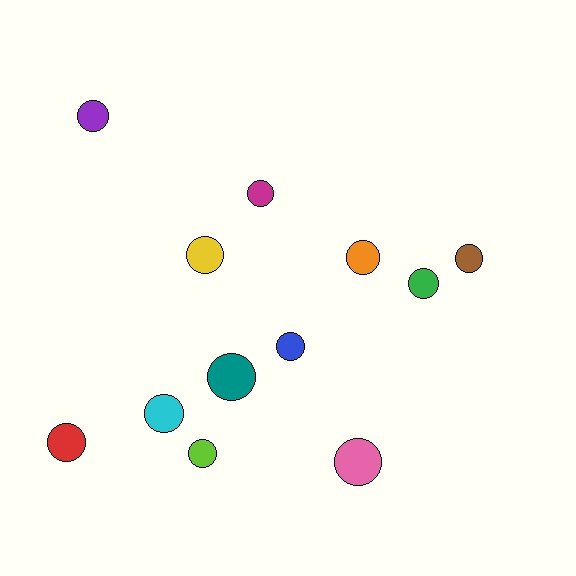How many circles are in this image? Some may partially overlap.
There are 12 circles.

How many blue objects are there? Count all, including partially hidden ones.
There is 1 blue object.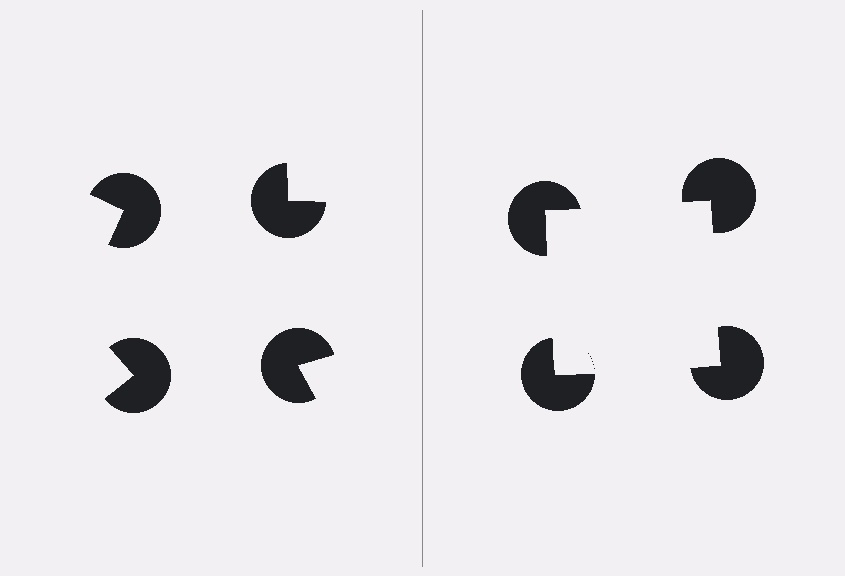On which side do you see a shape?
An illusory square appears on the right side. On the left side the wedge cuts are rotated, so no coherent shape forms.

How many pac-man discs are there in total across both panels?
8 — 4 on each side.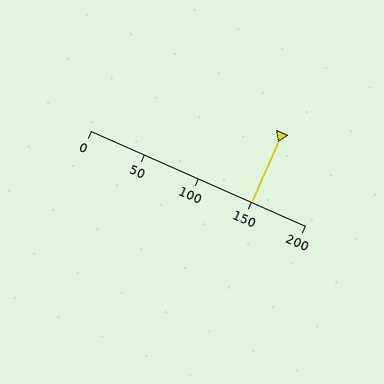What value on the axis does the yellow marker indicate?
The marker indicates approximately 150.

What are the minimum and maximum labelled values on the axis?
The axis runs from 0 to 200.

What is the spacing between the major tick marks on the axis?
The major ticks are spaced 50 apart.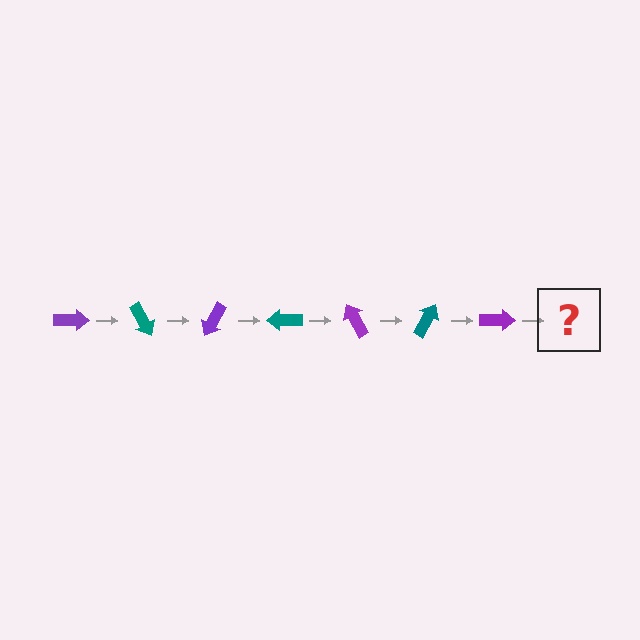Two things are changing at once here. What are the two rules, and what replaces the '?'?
The two rules are that it rotates 60 degrees each step and the color cycles through purple and teal. The '?' should be a teal arrow, rotated 420 degrees from the start.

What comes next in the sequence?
The next element should be a teal arrow, rotated 420 degrees from the start.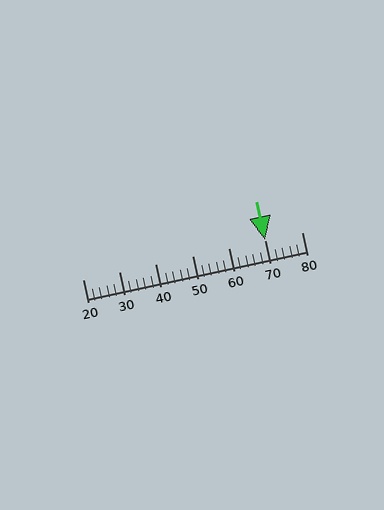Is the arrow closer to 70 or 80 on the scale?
The arrow is closer to 70.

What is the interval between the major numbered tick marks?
The major tick marks are spaced 10 units apart.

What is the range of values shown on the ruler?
The ruler shows values from 20 to 80.